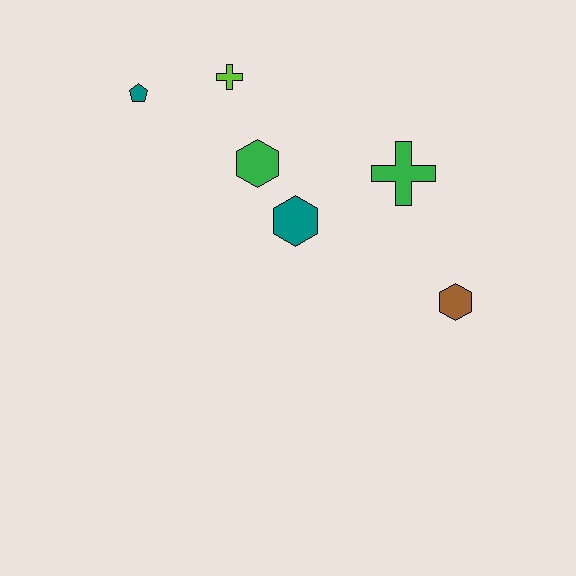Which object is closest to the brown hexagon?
The green cross is closest to the brown hexagon.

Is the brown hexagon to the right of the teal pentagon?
Yes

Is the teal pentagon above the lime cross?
No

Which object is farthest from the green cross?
The teal pentagon is farthest from the green cross.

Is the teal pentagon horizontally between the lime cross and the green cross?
No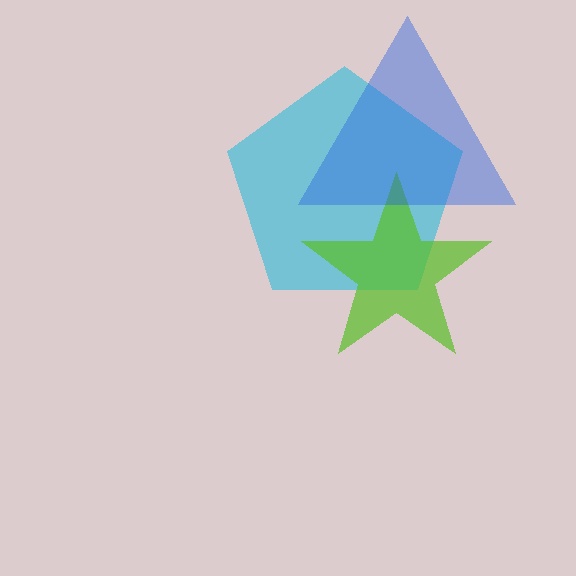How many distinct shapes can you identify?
There are 3 distinct shapes: a cyan pentagon, a lime star, a blue triangle.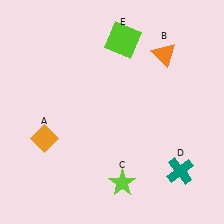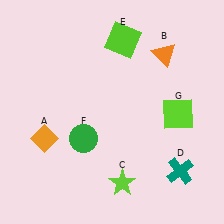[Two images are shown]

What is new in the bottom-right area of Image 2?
A lime square (G) was added in the bottom-right area of Image 2.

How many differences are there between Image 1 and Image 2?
There are 2 differences between the two images.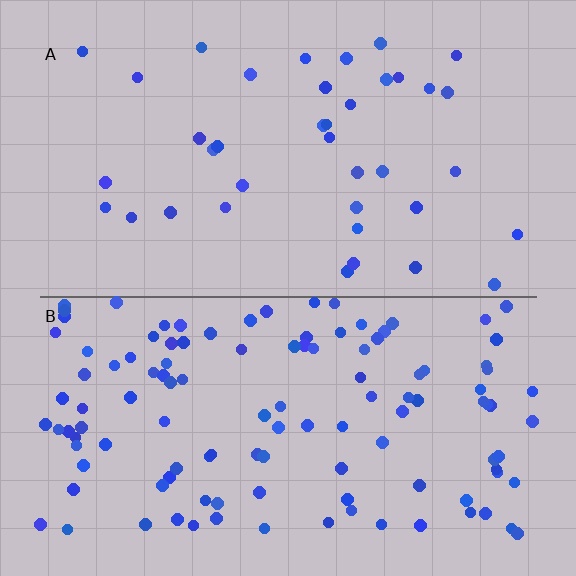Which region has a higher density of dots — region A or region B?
B (the bottom).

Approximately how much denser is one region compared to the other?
Approximately 3.1× — region B over region A.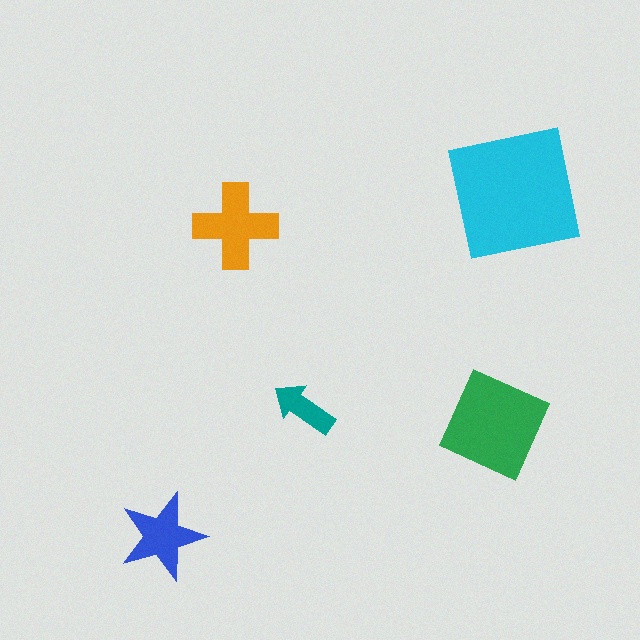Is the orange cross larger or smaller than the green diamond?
Smaller.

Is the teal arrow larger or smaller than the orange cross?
Smaller.